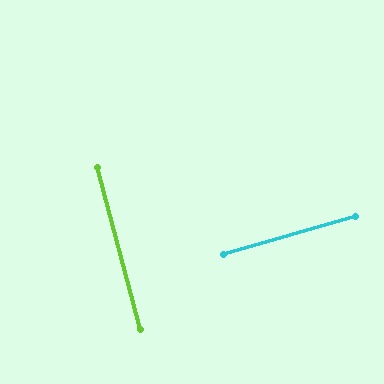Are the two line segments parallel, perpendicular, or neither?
Perpendicular — they meet at approximately 89°.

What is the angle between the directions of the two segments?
Approximately 89 degrees.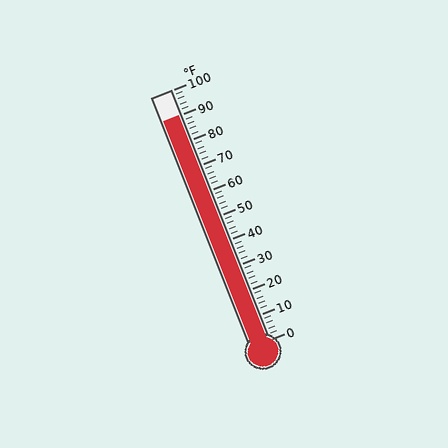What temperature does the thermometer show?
The thermometer shows approximately 90°F.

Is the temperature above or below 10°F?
The temperature is above 10°F.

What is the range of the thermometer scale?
The thermometer scale ranges from 0°F to 100°F.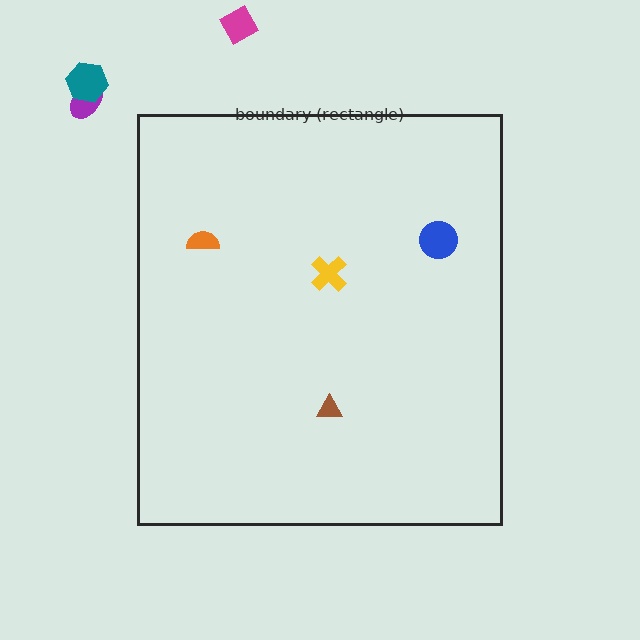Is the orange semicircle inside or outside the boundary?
Inside.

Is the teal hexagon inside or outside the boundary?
Outside.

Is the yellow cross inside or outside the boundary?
Inside.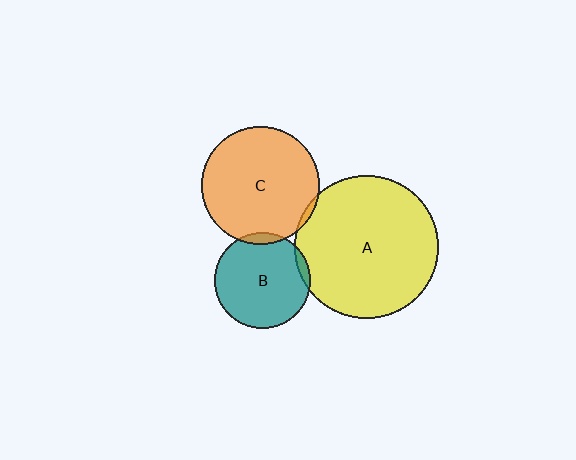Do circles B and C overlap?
Yes.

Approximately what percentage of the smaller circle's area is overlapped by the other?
Approximately 5%.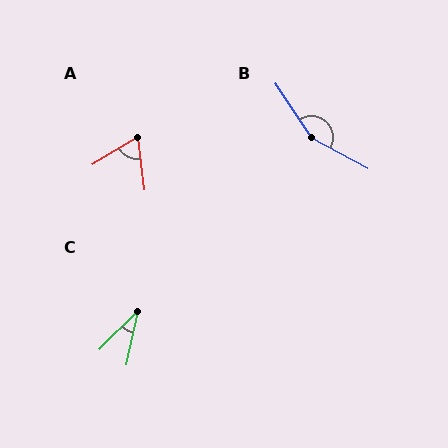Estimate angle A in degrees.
Approximately 65 degrees.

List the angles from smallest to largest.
C (33°), A (65°), B (152°).